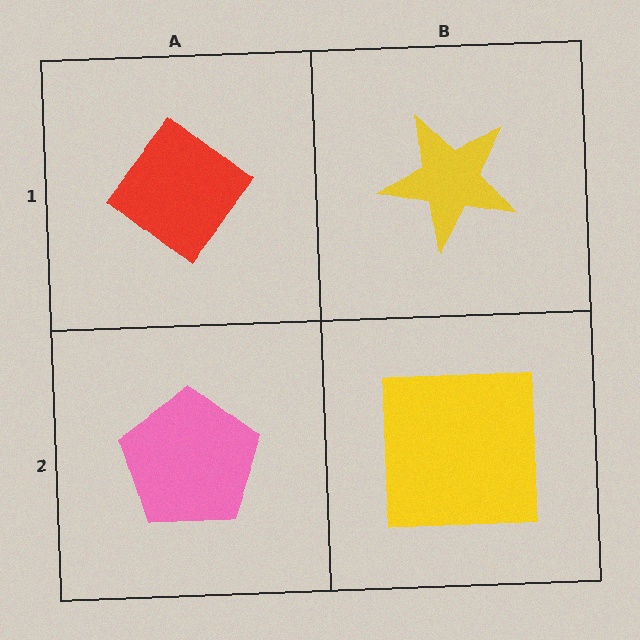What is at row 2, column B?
A yellow square.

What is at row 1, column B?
A yellow star.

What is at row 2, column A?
A pink pentagon.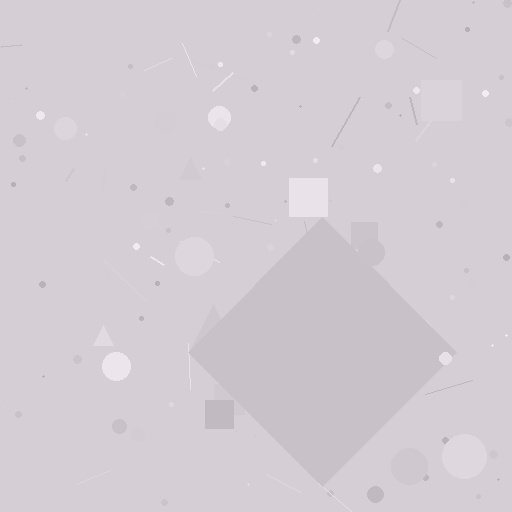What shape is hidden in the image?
A diamond is hidden in the image.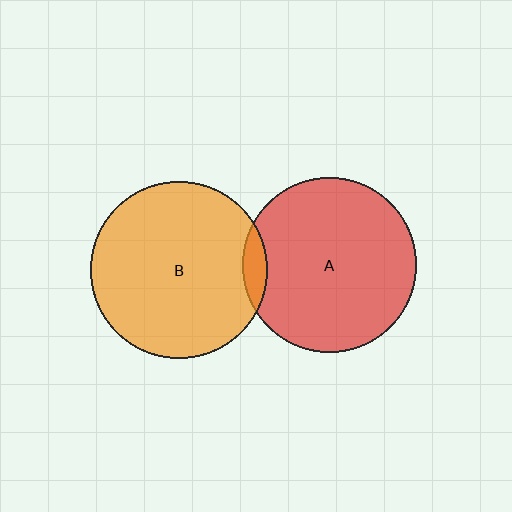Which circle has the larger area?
Circle B (orange).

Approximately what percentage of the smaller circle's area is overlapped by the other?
Approximately 5%.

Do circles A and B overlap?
Yes.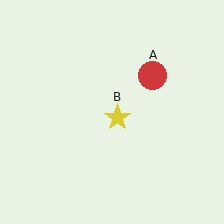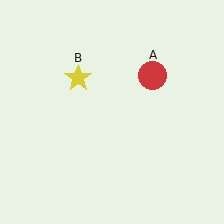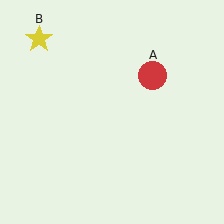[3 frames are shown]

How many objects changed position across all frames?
1 object changed position: yellow star (object B).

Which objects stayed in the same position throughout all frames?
Red circle (object A) remained stationary.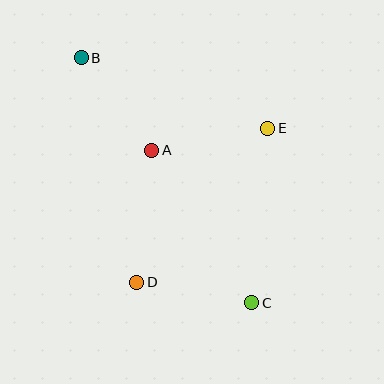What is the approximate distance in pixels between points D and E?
The distance between D and E is approximately 203 pixels.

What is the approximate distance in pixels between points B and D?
The distance between B and D is approximately 232 pixels.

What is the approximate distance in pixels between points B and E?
The distance between B and E is approximately 200 pixels.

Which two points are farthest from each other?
Points B and C are farthest from each other.